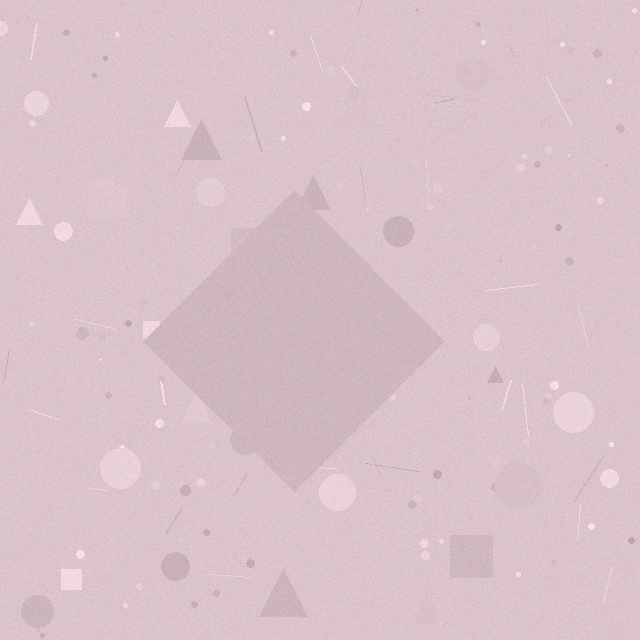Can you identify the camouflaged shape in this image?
The camouflaged shape is a diamond.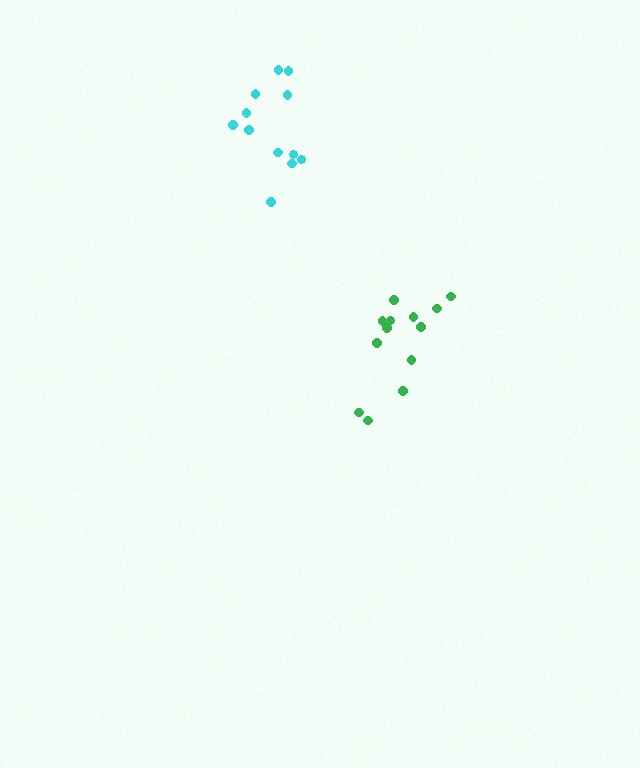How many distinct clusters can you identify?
There are 2 distinct clusters.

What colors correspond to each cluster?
The clusters are colored: cyan, green.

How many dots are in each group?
Group 1: 12 dots, Group 2: 13 dots (25 total).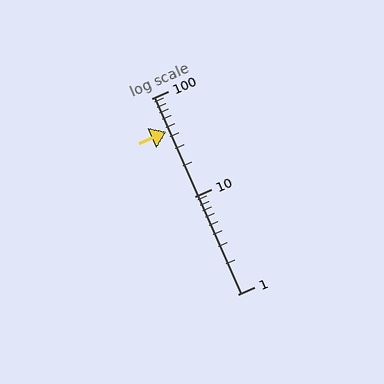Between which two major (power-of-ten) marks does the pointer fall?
The pointer is between 10 and 100.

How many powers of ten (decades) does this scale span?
The scale spans 2 decades, from 1 to 100.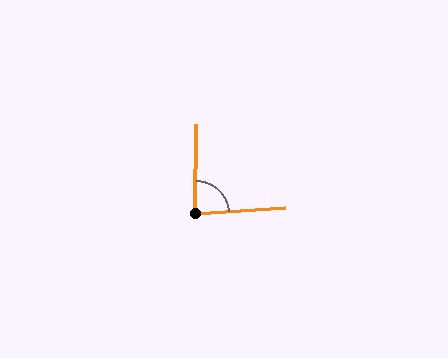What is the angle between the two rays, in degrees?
Approximately 86 degrees.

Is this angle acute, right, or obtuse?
It is approximately a right angle.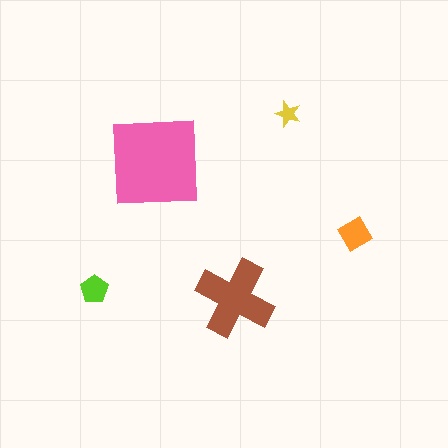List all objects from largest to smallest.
The pink square, the brown cross, the orange diamond, the lime pentagon, the yellow star.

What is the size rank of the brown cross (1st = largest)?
2nd.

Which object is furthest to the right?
The orange diamond is rightmost.